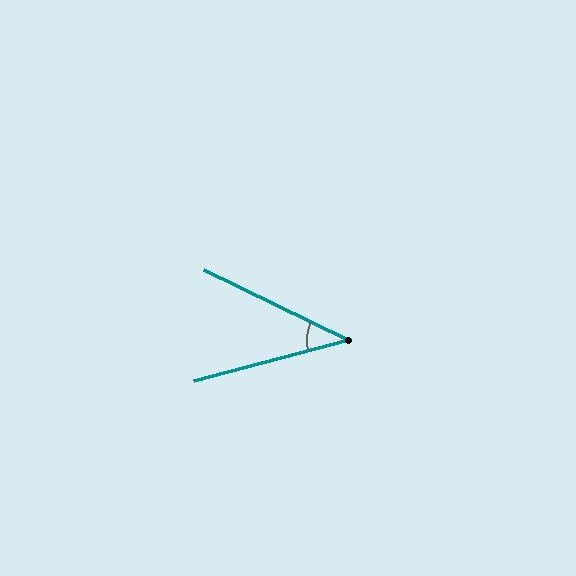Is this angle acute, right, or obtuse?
It is acute.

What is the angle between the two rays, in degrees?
Approximately 41 degrees.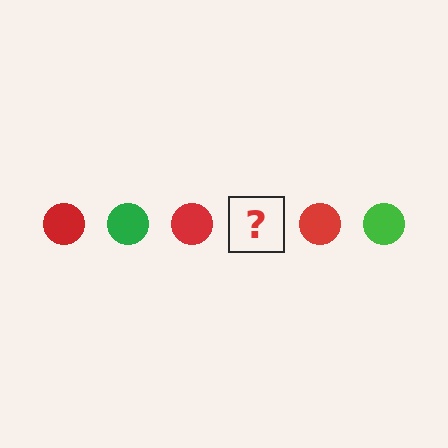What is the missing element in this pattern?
The missing element is a green circle.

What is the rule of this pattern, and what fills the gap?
The rule is that the pattern cycles through red, green circles. The gap should be filled with a green circle.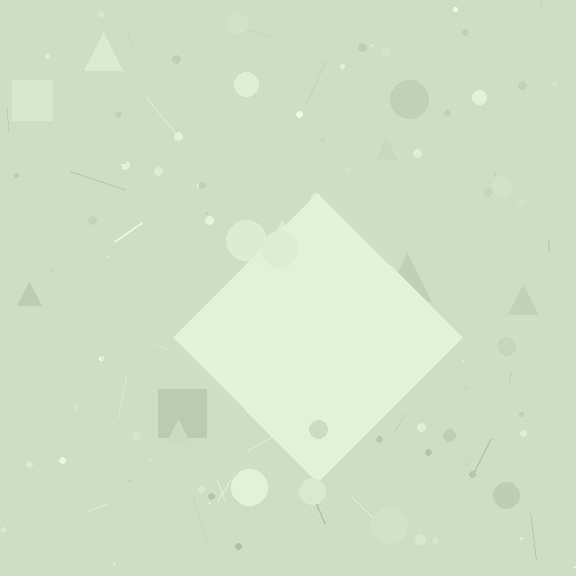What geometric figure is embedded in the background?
A diamond is embedded in the background.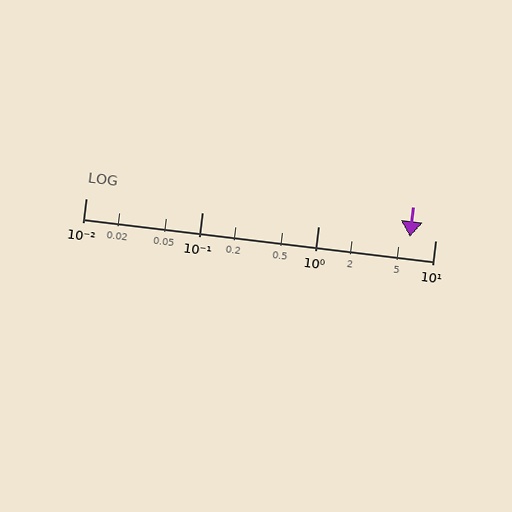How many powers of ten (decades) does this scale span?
The scale spans 3 decades, from 0.01 to 10.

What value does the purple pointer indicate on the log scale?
The pointer indicates approximately 6.1.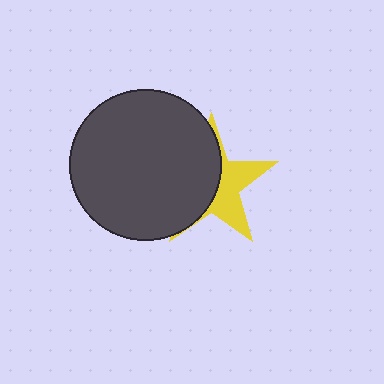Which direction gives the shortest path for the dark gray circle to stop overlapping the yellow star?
Moving left gives the shortest separation.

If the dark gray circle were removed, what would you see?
You would see the complete yellow star.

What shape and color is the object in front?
The object in front is a dark gray circle.